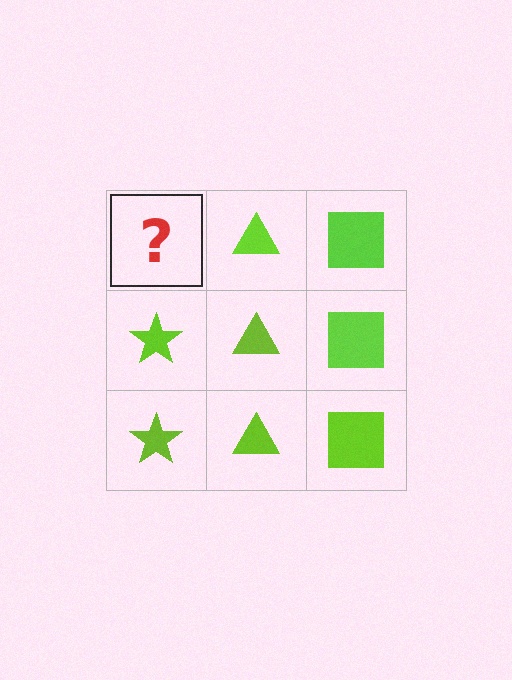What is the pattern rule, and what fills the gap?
The rule is that each column has a consistent shape. The gap should be filled with a lime star.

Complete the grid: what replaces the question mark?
The question mark should be replaced with a lime star.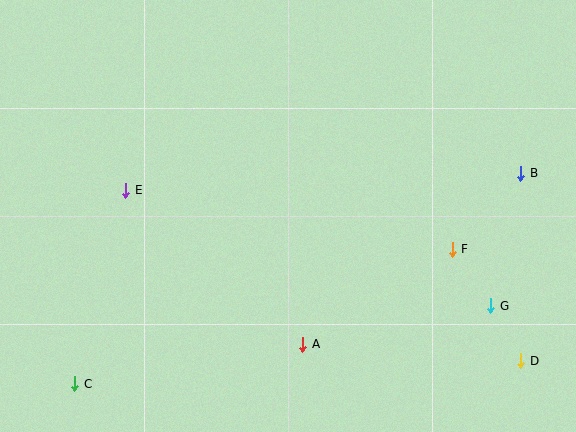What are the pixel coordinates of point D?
Point D is at (521, 361).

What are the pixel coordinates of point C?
Point C is at (75, 384).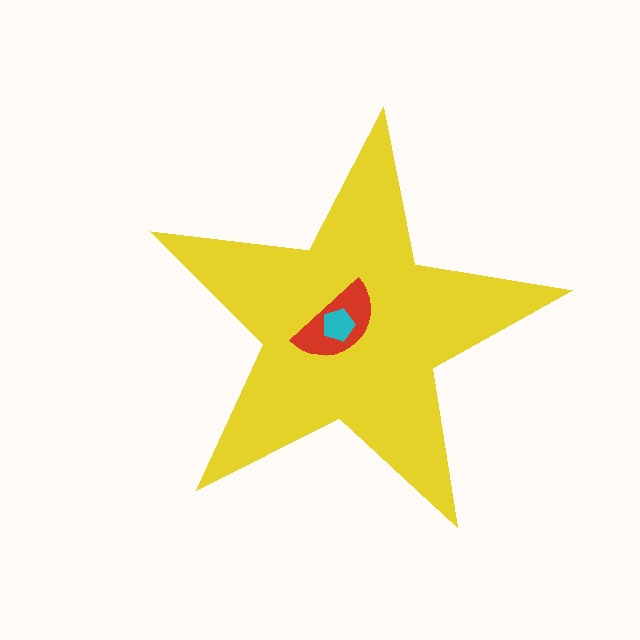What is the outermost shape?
The yellow star.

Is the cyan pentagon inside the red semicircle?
Yes.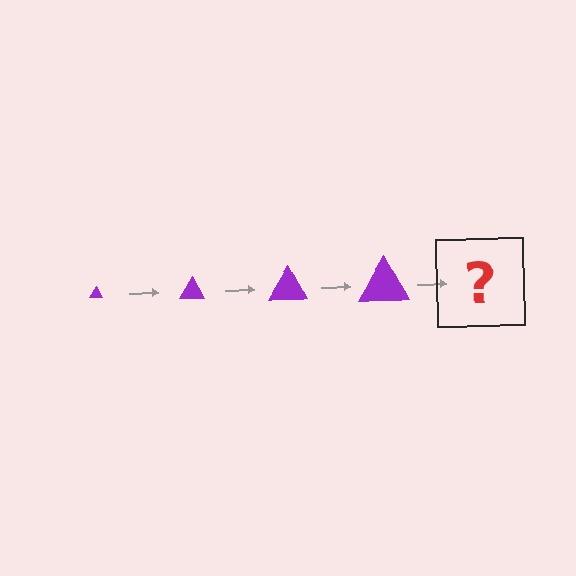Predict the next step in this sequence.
The next step is a purple triangle, larger than the previous one.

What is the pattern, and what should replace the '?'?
The pattern is that the triangle gets progressively larger each step. The '?' should be a purple triangle, larger than the previous one.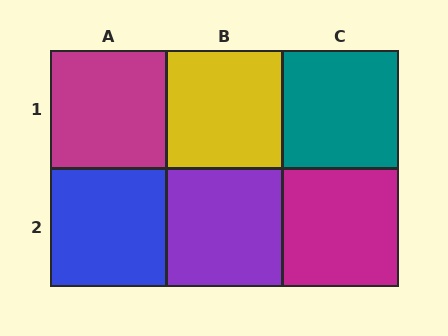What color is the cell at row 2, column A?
Blue.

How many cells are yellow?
1 cell is yellow.